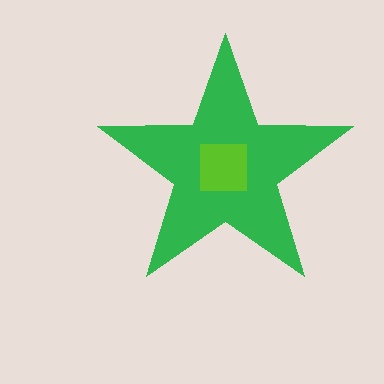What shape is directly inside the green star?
The lime square.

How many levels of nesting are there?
2.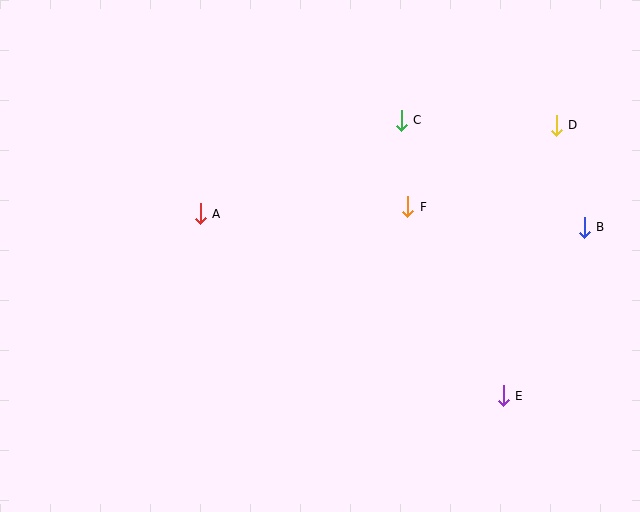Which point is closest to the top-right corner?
Point D is closest to the top-right corner.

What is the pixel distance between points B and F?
The distance between B and F is 178 pixels.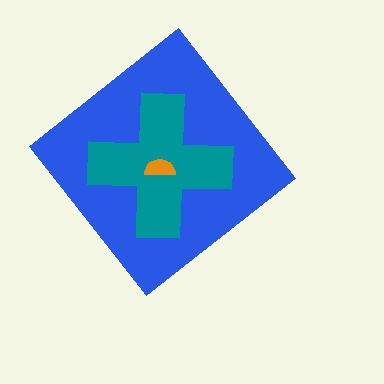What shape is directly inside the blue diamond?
The teal cross.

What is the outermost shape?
The blue diamond.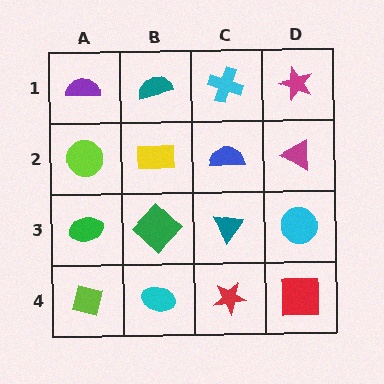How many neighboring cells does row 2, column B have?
4.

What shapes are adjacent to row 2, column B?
A teal semicircle (row 1, column B), a green diamond (row 3, column B), a lime circle (row 2, column A), a blue semicircle (row 2, column C).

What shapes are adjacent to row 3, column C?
A blue semicircle (row 2, column C), a red star (row 4, column C), a green diamond (row 3, column B), a cyan circle (row 3, column D).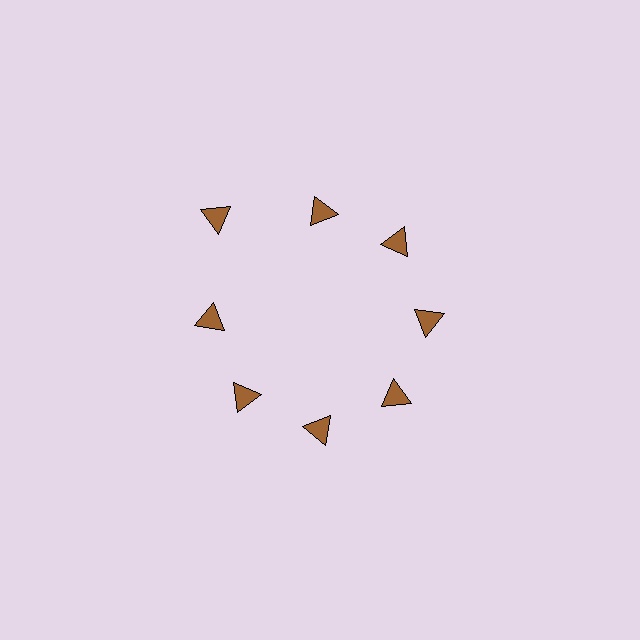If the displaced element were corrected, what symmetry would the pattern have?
It would have 8-fold rotational symmetry — the pattern would map onto itself every 45 degrees.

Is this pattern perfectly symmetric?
No. The 8 brown triangles are arranged in a ring, but one element near the 10 o'clock position is pushed outward from the center, breaking the 8-fold rotational symmetry.